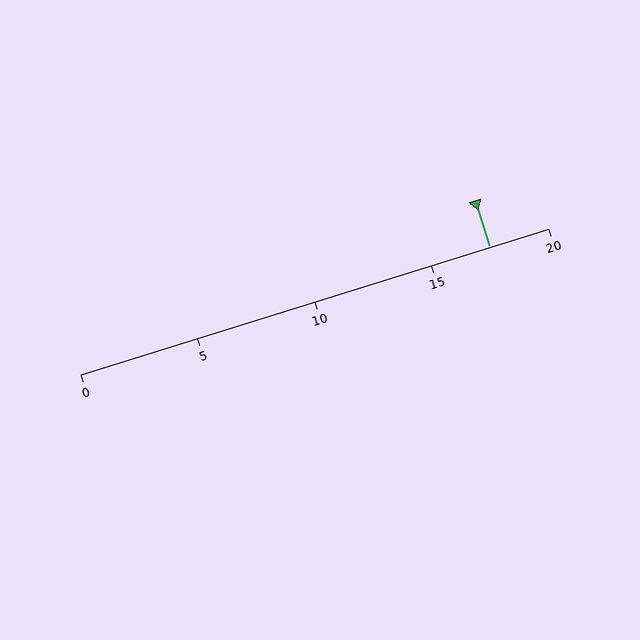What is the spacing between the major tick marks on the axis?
The major ticks are spaced 5 apart.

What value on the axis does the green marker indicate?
The marker indicates approximately 17.5.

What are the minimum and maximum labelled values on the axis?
The axis runs from 0 to 20.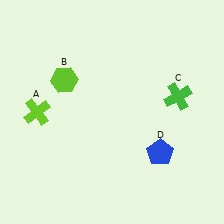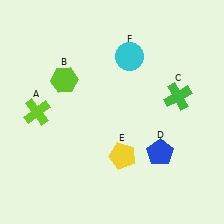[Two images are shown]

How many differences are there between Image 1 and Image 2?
There are 2 differences between the two images.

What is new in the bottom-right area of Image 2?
A yellow pentagon (E) was added in the bottom-right area of Image 2.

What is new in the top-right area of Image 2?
A cyan circle (F) was added in the top-right area of Image 2.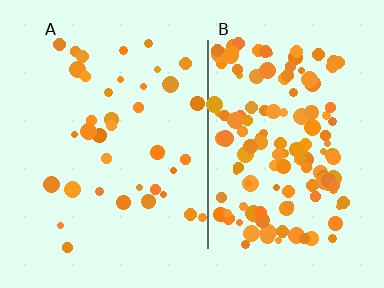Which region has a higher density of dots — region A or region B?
B (the right).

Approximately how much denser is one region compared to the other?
Approximately 3.7× — region B over region A.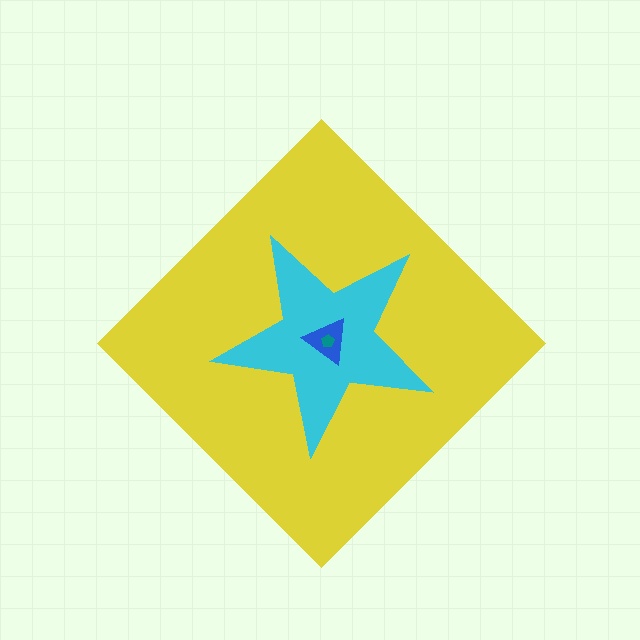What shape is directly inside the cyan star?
The blue triangle.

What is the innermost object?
The teal pentagon.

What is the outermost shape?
The yellow diamond.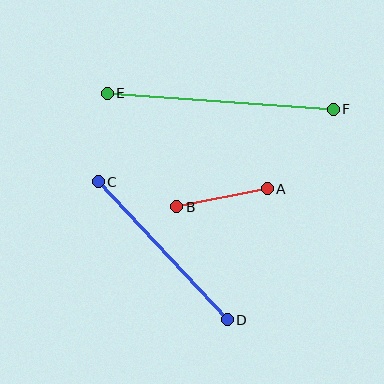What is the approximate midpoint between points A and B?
The midpoint is at approximately (222, 198) pixels.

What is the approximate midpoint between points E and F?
The midpoint is at approximately (220, 101) pixels.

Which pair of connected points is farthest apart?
Points E and F are farthest apart.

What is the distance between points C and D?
The distance is approximately 189 pixels.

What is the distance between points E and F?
The distance is approximately 226 pixels.